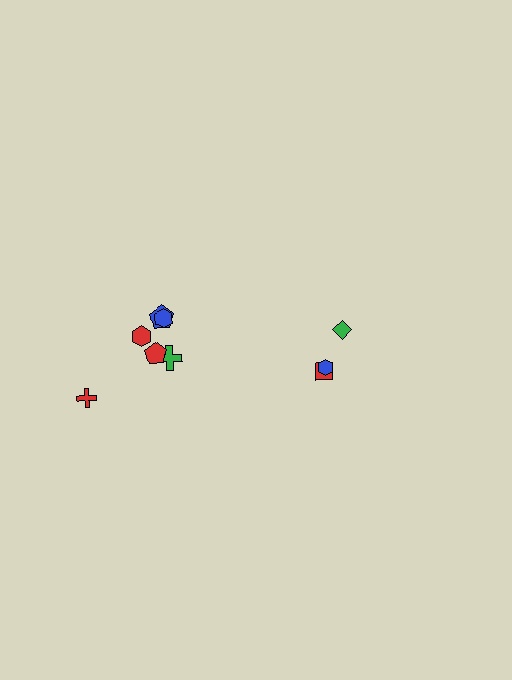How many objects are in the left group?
There are 6 objects.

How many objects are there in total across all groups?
There are 9 objects.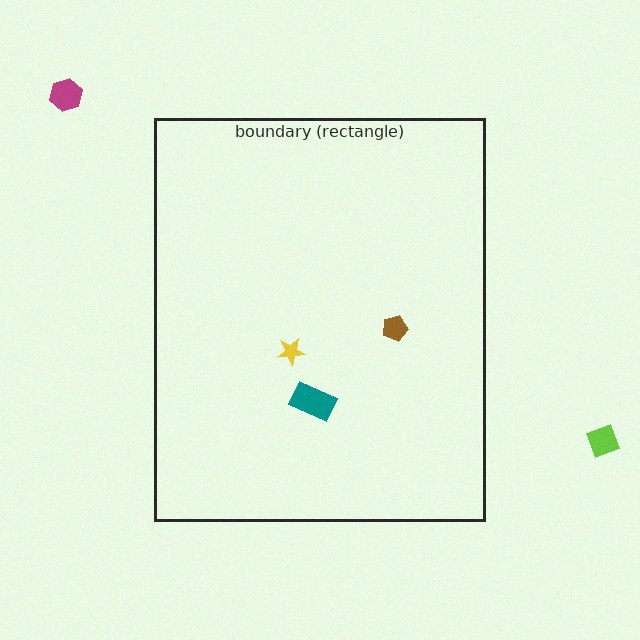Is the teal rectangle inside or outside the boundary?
Inside.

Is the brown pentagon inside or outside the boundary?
Inside.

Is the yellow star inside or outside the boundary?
Inside.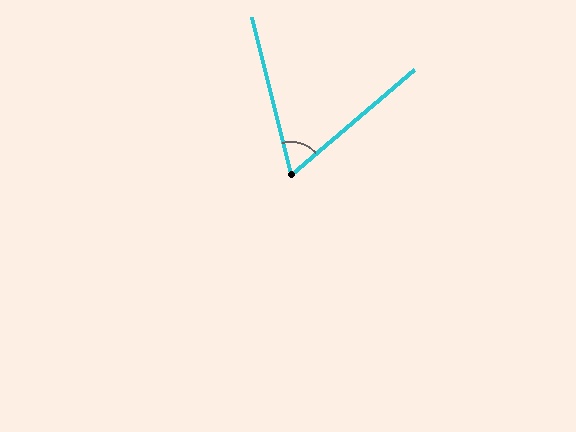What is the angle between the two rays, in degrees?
Approximately 64 degrees.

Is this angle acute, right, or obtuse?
It is acute.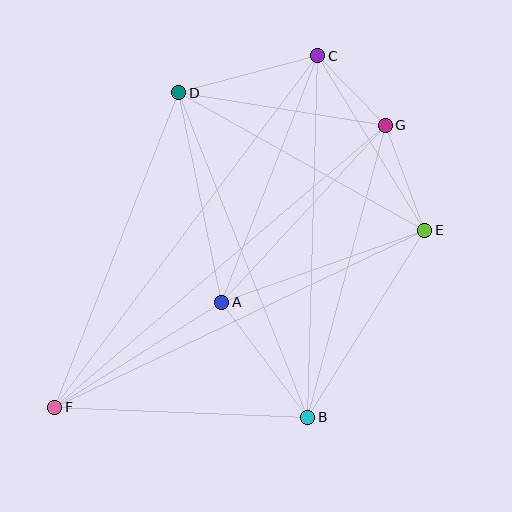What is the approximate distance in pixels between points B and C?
The distance between B and C is approximately 362 pixels.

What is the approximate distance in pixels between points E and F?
The distance between E and F is approximately 410 pixels.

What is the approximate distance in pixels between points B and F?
The distance between B and F is approximately 254 pixels.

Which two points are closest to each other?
Points C and G are closest to each other.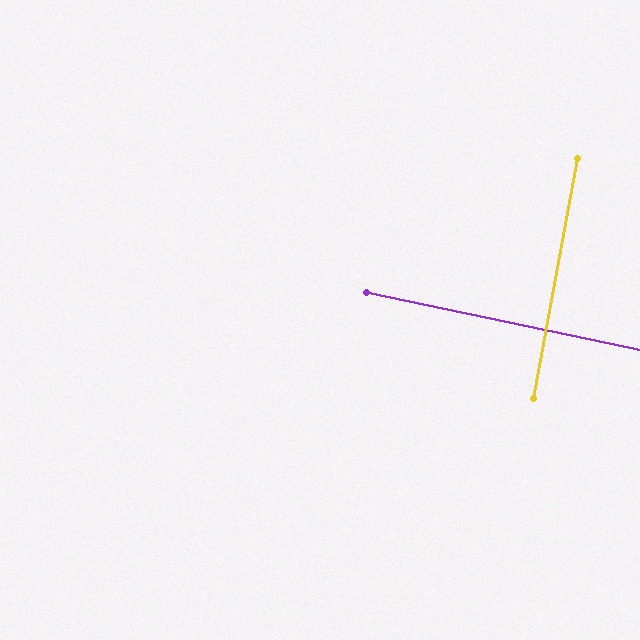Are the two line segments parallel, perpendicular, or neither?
Perpendicular — they meet at approximately 89°.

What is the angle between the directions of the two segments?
Approximately 89 degrees.